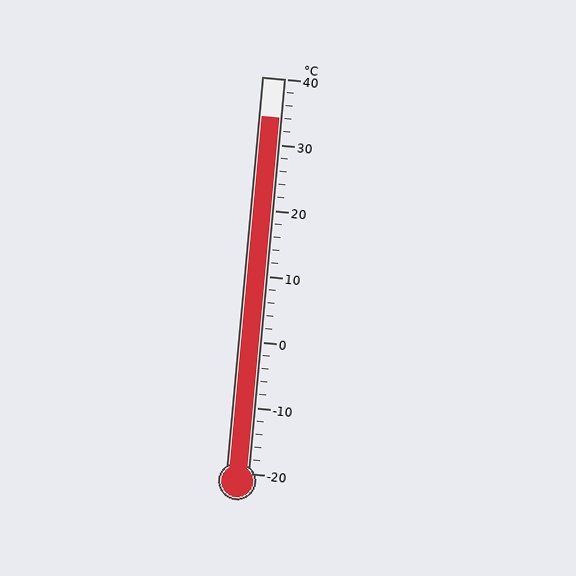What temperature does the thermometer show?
The thermometer shows approximately 34°C.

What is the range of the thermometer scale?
The thermometer scale ranges from -20°C to 40°C.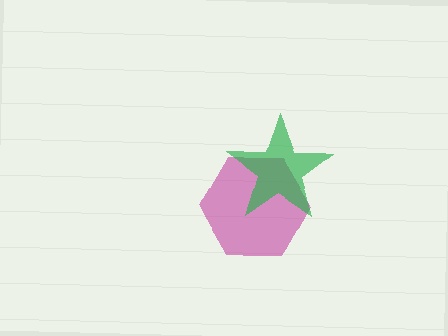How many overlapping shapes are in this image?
There are 2 overlapping shapes in the image.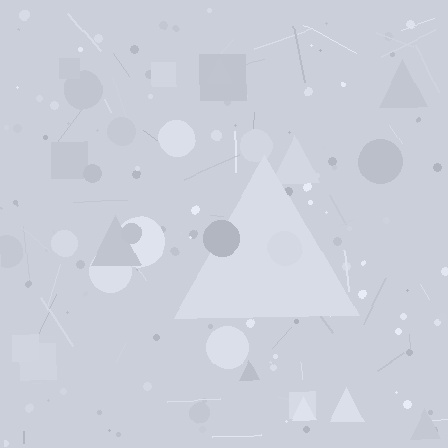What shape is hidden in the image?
A triangle is hidden in the image.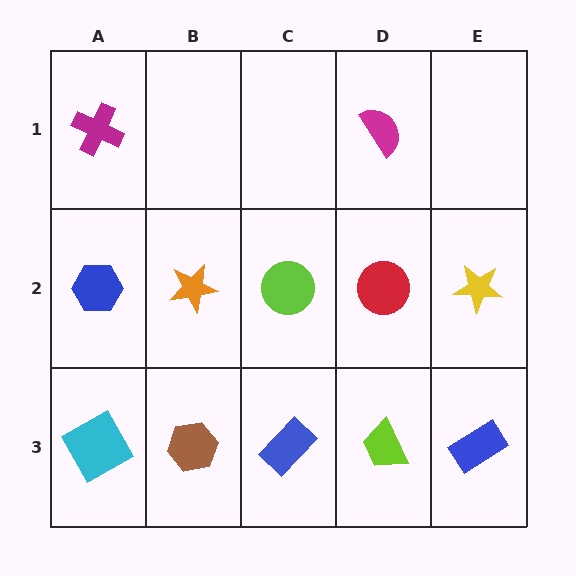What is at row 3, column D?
A lime trapezoid.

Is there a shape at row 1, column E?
No, that cell is empty.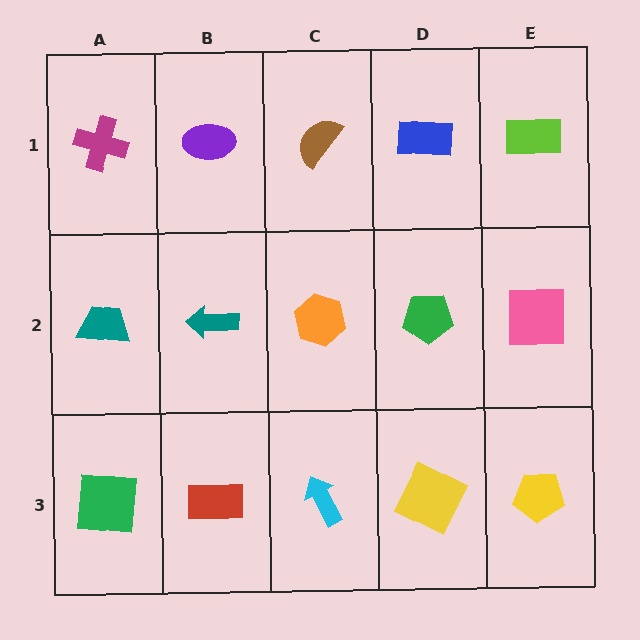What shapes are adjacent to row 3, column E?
A pink square (row 2, column E), a yellow square (row 3, column D).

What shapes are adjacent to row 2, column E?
A lime rectangle (row 1, column E), a yellow pentagon (row 3, column E), a green pentagon (row 2, column D).